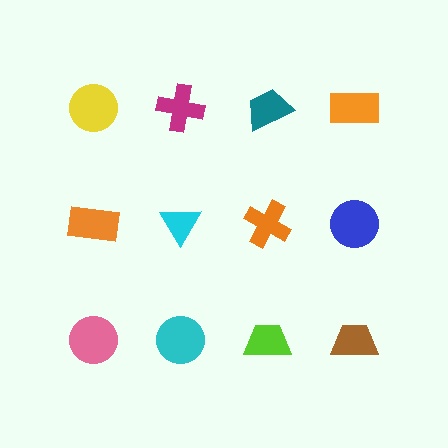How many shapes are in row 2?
4 shapes.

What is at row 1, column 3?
A teal trapezoid.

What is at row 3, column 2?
A cyan circle.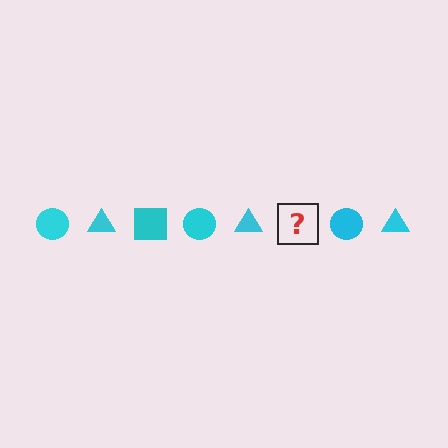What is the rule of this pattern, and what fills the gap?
The rule is that the pattern cycles through circle, triangle, square shapes in cyan. The gap should be filled with a cyan square.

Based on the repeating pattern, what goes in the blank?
The blank should be a cyan square.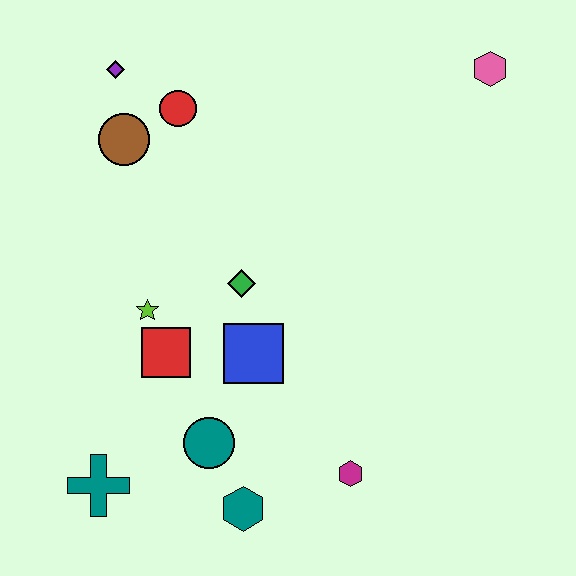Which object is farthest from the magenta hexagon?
The purple diamond is farthest from the magenta hexagon.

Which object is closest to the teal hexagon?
The teal circle is closest to the teal hexagon.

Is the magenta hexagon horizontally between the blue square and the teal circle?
No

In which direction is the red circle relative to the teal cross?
The red circle is above the teal cross.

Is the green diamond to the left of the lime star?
No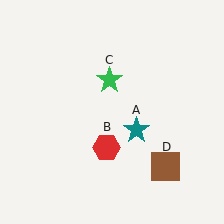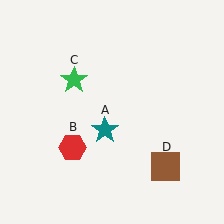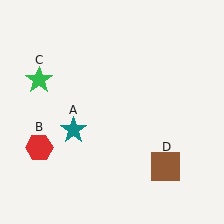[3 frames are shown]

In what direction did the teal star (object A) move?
The teal star (object A) moved left.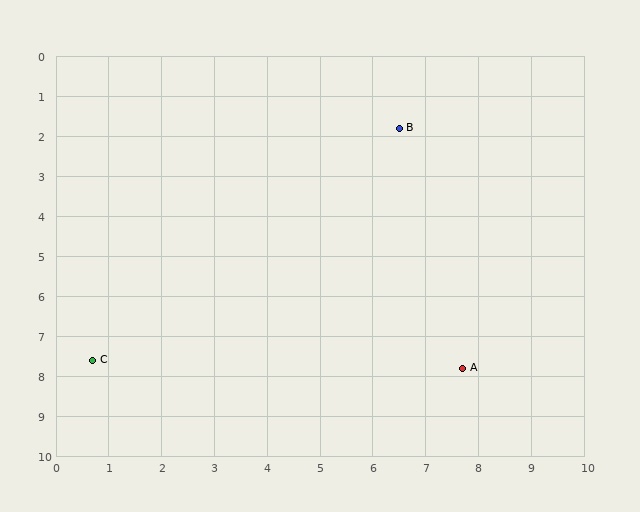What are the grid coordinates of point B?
Point B is at approximately (6.5, 1.8).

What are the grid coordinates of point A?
Point A is at approximately (7.7, 7.8).